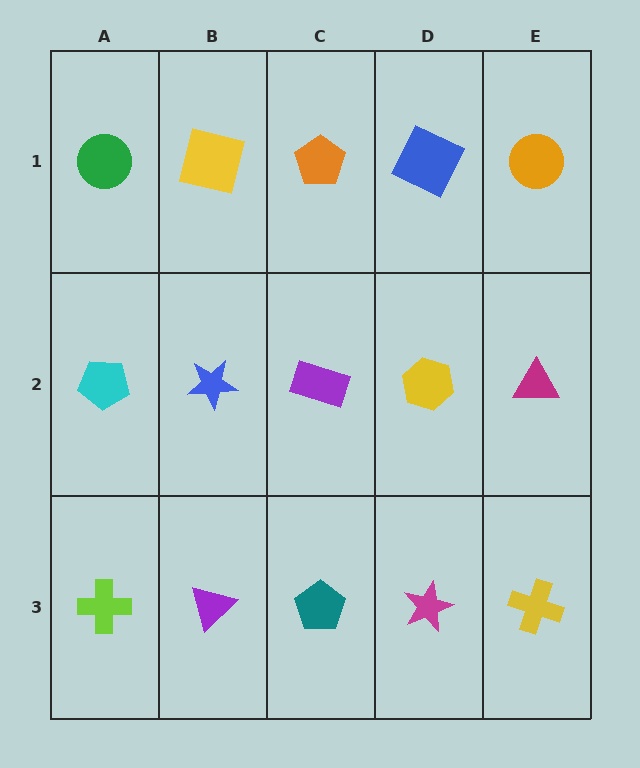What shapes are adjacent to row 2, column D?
A blue square (row 1, column D), a magenta star (row 3, column D), a purple rectangle (row 2, column C), a magenta triangle (row 2, column E).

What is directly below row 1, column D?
A yellow hexagon.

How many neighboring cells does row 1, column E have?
2.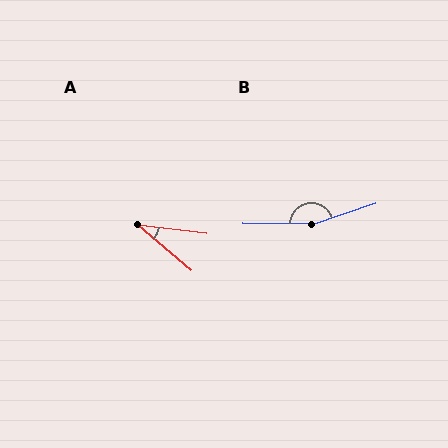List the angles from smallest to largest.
A (34°), B (160°).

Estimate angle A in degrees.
Approximately 34 degrees.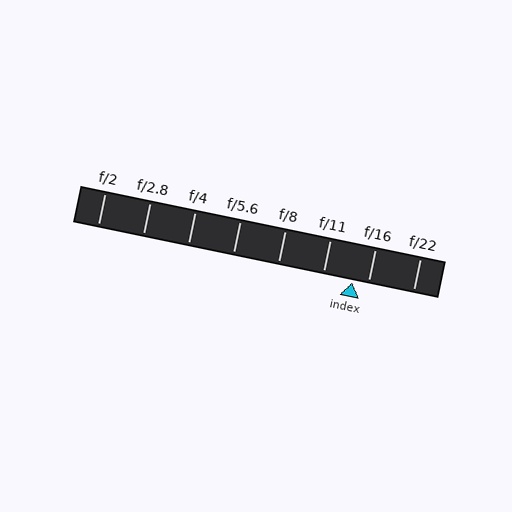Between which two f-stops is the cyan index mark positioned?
The index mark is between f/11 and f/16.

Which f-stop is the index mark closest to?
The index mark is closest to f/16.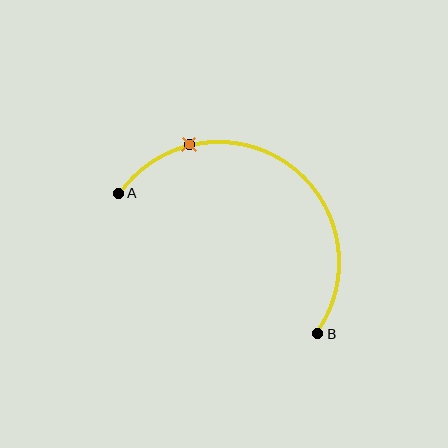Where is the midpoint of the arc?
The arc midpoint is the point on the curve farthest from the straight line joining A and B. It sits above and to the right of that line.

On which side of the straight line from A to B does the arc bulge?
The arc bulges above and to the right of the straight line connecting A and B.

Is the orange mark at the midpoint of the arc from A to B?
No. The orange mark lies on the arc but is closer to endpoint A. The arc midpoint would be at the point on the curve equidistant along the arc from both A and B.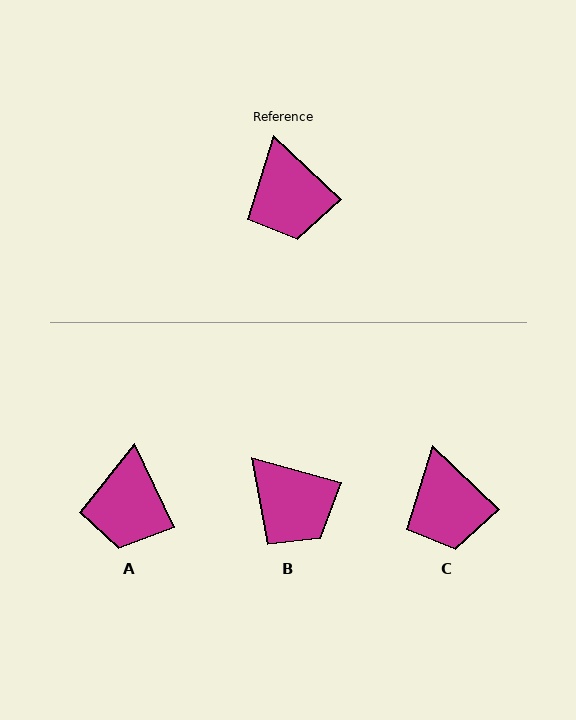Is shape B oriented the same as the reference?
No, it is off by about 28 degrees.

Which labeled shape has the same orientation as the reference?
C.